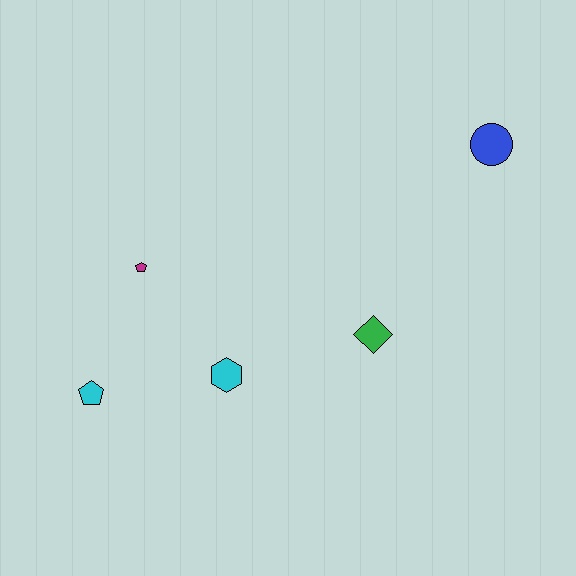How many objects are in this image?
There are 5 objects.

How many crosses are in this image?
There are no crosses.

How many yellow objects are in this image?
There are no yellow objects.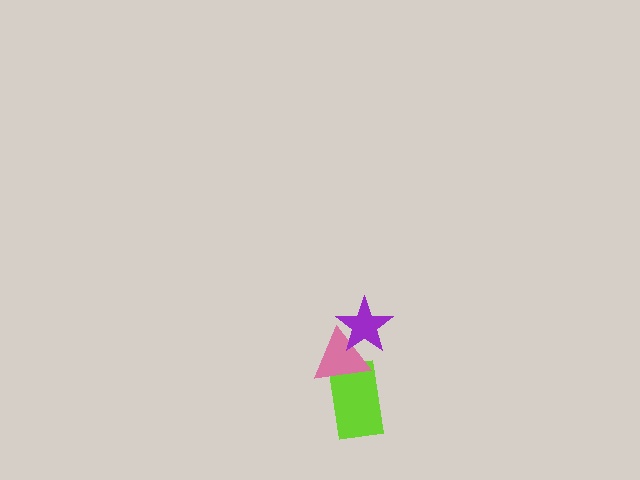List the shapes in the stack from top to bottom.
From top to bottom: the purple star, the pink triangle, the lime rectangle.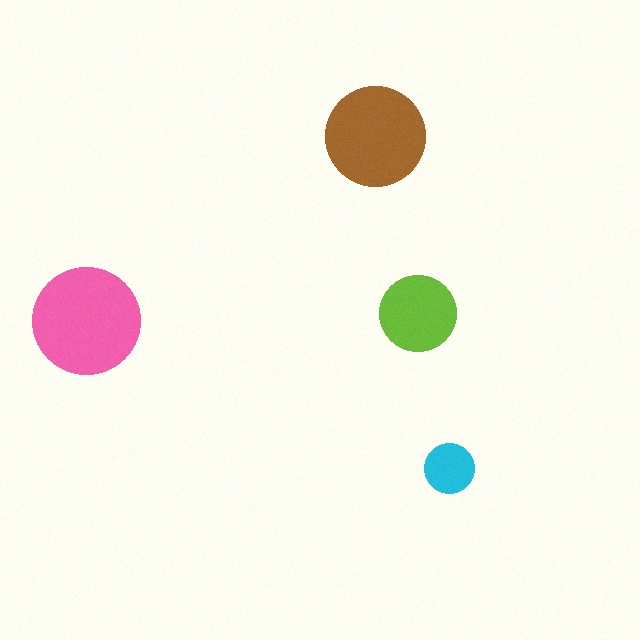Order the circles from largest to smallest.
the pink one, the brown one, the lime one, the cyan one.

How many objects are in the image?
There are 4 objects in the image.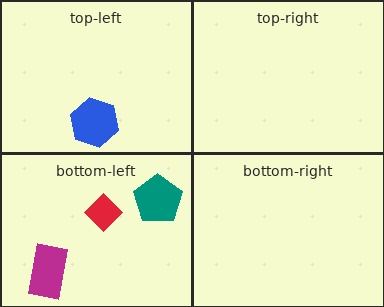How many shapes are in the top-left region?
1.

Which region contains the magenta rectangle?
The bottom-left region.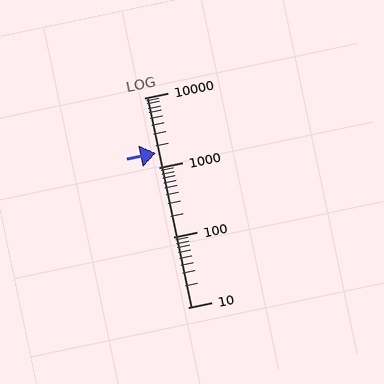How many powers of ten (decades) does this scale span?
The scale spans 3 decades, from 10 to 10000.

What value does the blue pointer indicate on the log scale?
The pointer indicates approximately 1600.